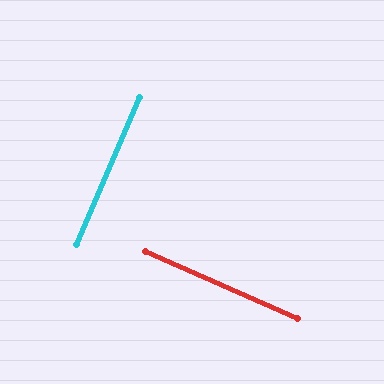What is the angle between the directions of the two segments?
Approximately 90 degrees.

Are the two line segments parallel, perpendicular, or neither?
Perpendicular — they meet at approximately 90°.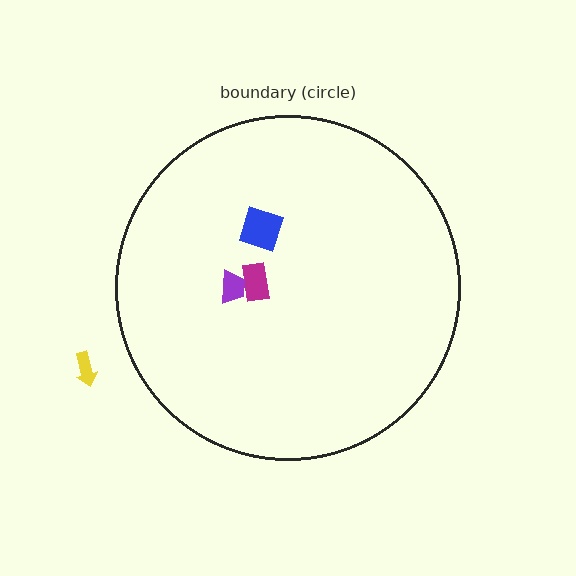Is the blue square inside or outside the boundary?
Inside.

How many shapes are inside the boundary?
3 inside, 1 outside.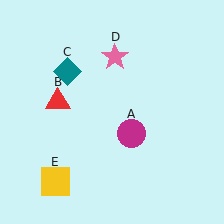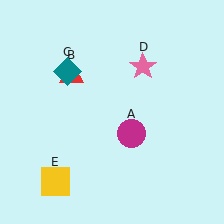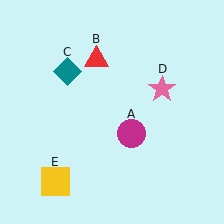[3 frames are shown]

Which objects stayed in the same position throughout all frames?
Magenta circle (object A) and teal diamond (object C) and yellow square (object E) remained stationary.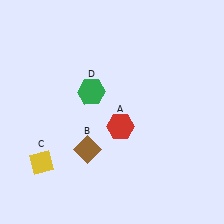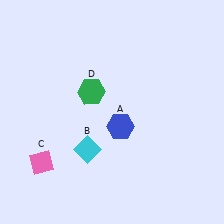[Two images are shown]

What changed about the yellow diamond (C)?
In Image 1, C is yellow. In Image 2, it changed to pink.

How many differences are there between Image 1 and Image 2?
There are 3 differences between the two images.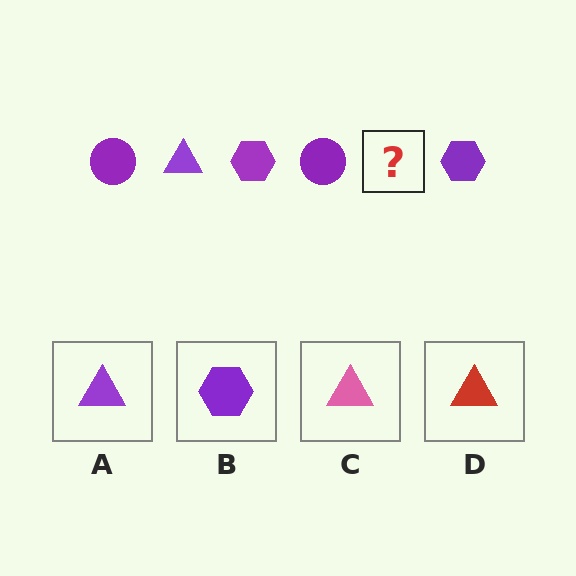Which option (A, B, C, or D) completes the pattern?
A.